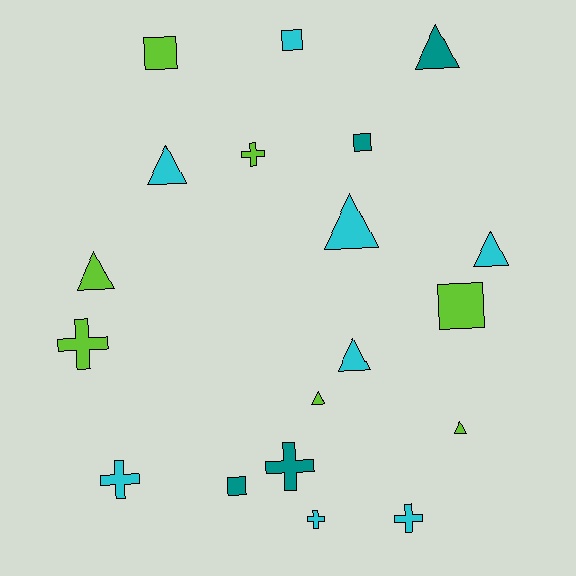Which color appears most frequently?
Cyan, with 8 objects.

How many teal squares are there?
There are 2 teal squares.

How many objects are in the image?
There are 19 objects.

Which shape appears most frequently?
Triangle, with 8 objects.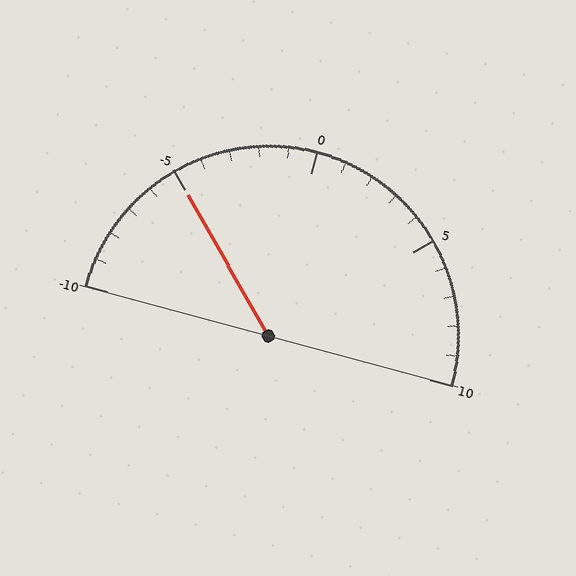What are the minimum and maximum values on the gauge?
The gauge ranges from -10 to 10.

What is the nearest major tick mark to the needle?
The nearest major tick mark is -5.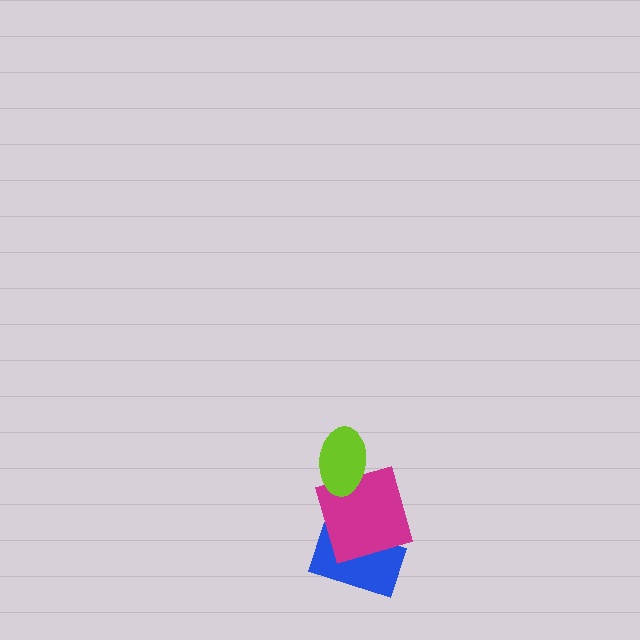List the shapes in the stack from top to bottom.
From top to bottom: the lime ellipse, the magenta square, the blue rectangle.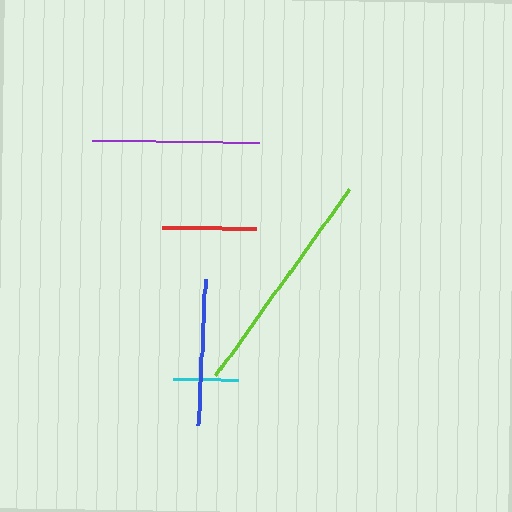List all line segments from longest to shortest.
From longest to shortest: lime, purple, blue, red, cyan.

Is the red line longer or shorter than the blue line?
The blue line is longer than the red line.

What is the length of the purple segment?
The purple segment is approximately 167 pixels long.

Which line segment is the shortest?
The cyan line is the shortest at approximately 65 pixels.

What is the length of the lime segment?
The lime segment is approximately 230 pixels long.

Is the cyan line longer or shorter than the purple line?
The purple line is longer than the cyan line.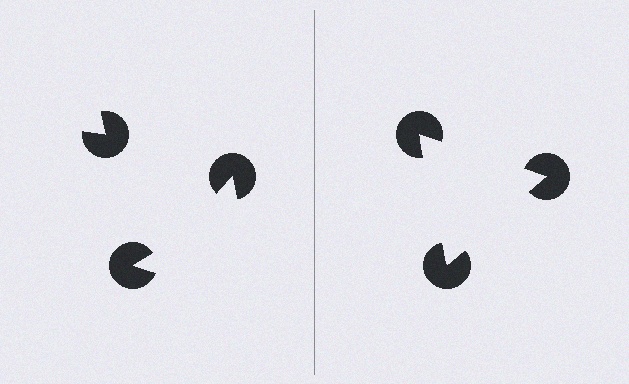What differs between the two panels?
The pac-man discs are positioned identically on both sides; only the wedge orientations differ. On the right they align to a triangle; on the left they are misaligned.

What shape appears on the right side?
An illusory triangle.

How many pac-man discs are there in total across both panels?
6 — 3 on each side.